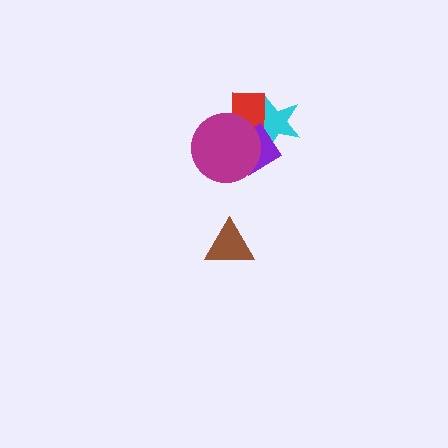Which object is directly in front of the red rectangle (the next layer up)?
The purple diamond is directly in front of the red rectangle.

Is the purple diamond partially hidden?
Yes, it is partially covered by another shape.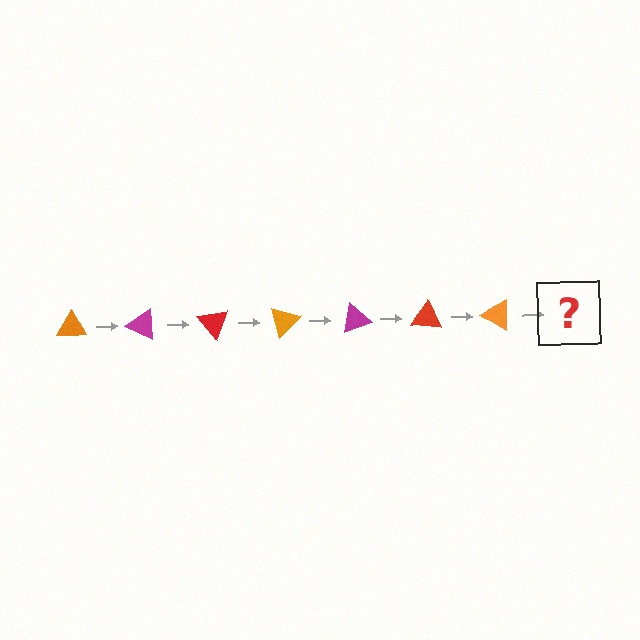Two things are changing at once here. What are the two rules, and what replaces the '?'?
The two rules are that it rotates 25 degrees each step and the color cycles through orange, magenta, and red. The '?' should be a magenta triangle, rotated 175 degrees from the start.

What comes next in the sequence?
The next element should be a magenta triangle, rotated 175 degrees from the start.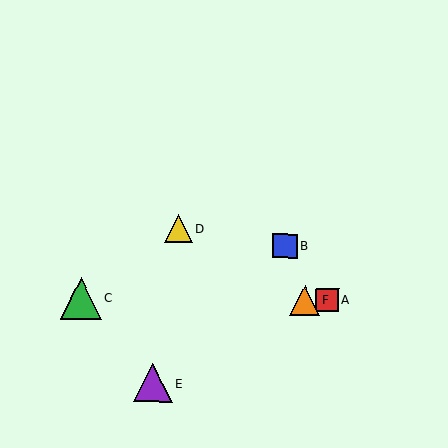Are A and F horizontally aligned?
Yes, both are at y≈300.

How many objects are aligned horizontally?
3 objects (A, C, F) are aligned horizontally.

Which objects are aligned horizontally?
Objects A, C, F are aligned horizontally.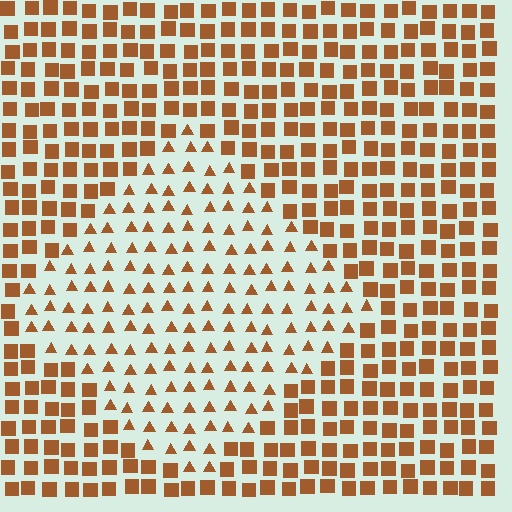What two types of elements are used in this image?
The image uses triangles inside the diamond region and squares outside it.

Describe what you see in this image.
The image is filled with small brown elements arranged in a uniform grid. A diamond-shaped region contains triangles, while the surrounding area contains squares. The boundary is defined purely by the change in element shape.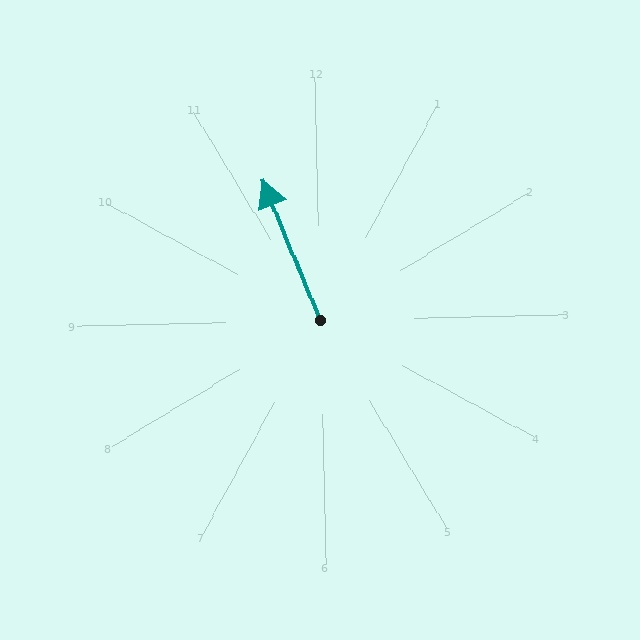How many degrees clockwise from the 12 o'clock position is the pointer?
Approximately 339 degrees.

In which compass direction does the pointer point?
North.